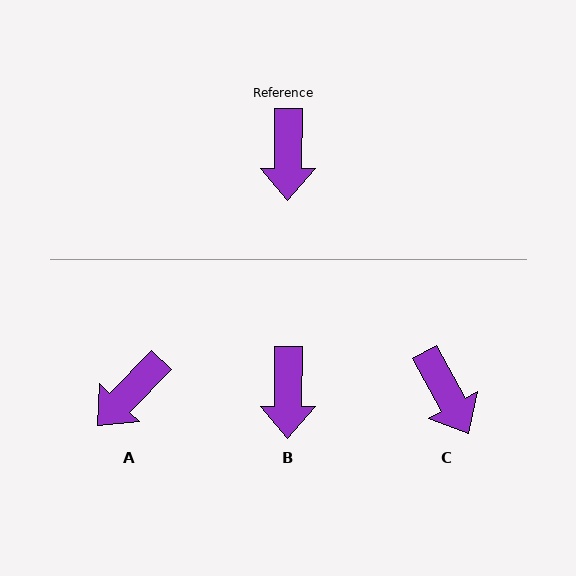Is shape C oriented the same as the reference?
No, it is off by about 29 degrees.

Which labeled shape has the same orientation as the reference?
B.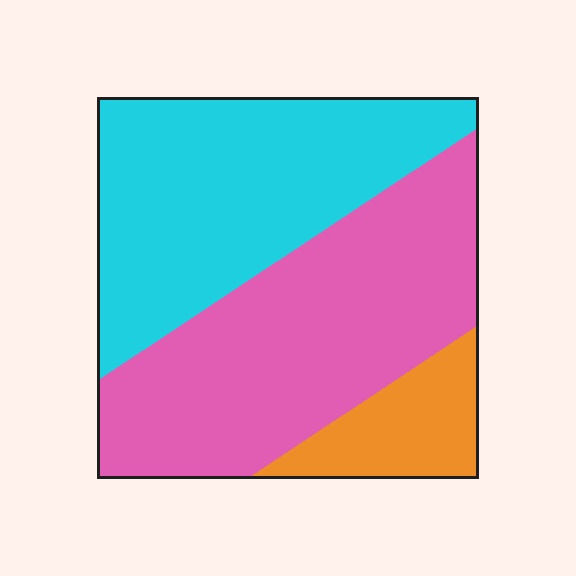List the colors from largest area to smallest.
From largest to smallest: pink, cyan, orange.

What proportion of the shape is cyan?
Cyan takes up about two fifths (2/5) of the shape.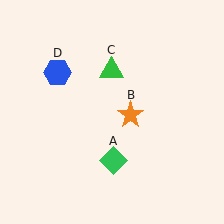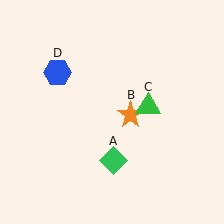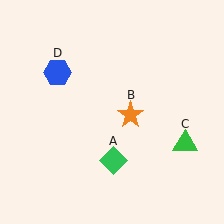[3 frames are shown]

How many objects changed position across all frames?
1 object changed position: green triangle (object C).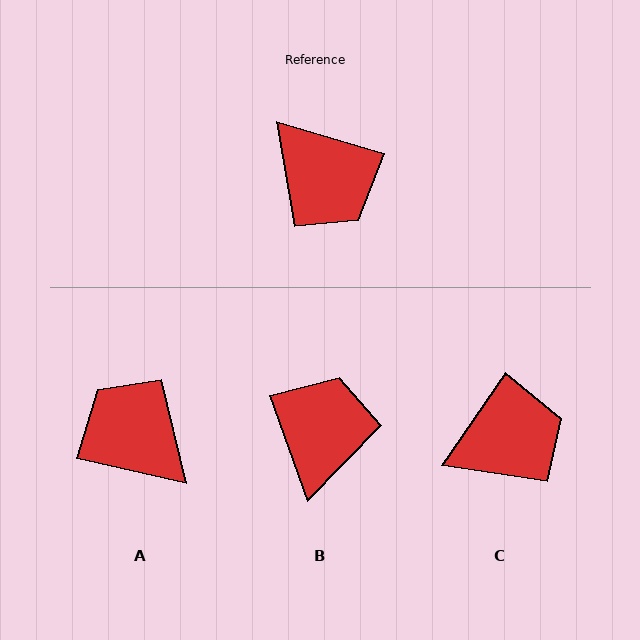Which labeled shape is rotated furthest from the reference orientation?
A, about 176 degrees away.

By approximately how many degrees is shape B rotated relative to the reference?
Approximately 127 degrees counter-clockwise.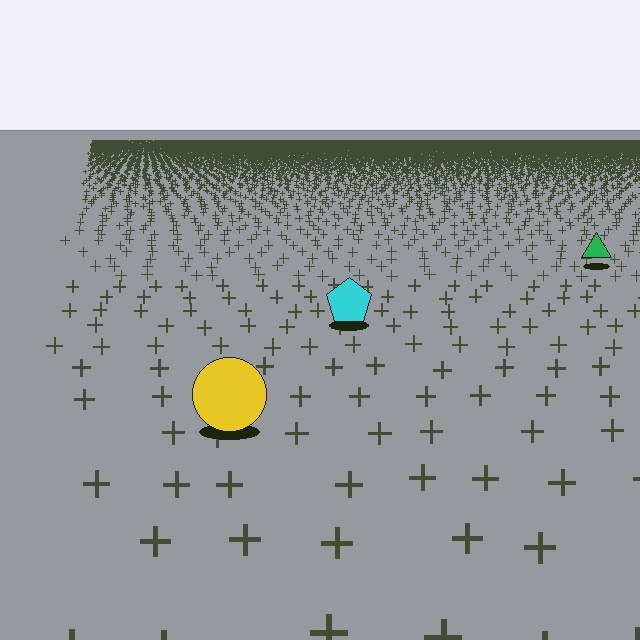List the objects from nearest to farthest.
From nearest to farthest: the yellow circle, the cyan pentagon, the green triangle.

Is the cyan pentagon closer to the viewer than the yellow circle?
No. The yellow circle is closer — you can tell from the texture gradient: the ground texture is coarser near it.